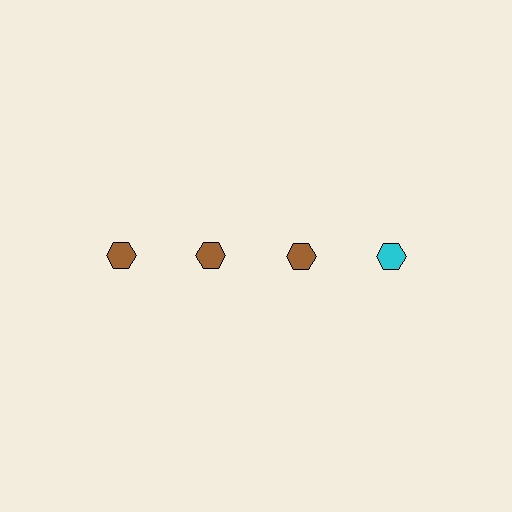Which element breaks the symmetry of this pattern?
The cyan hexagon in the top row, second from right column breaks the symmetry. All other shapes are brown hexagons.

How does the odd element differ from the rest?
It has a different color: cyan instead of brown.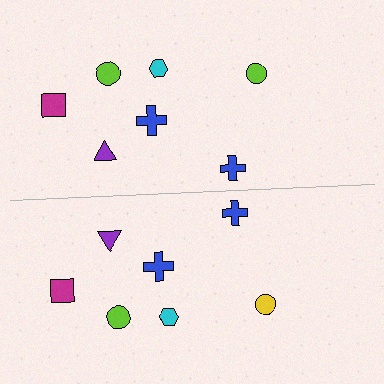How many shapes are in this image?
There are 14 shapes in this image.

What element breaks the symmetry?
The yellow circle on the bottom side breaks the symmetry — its mirror counterpart is lime.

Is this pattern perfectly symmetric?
No, the pattern is not perfectly symmetric. The yellow circle on the bottom side breaks the symmetry — its mirror counterpart is lime.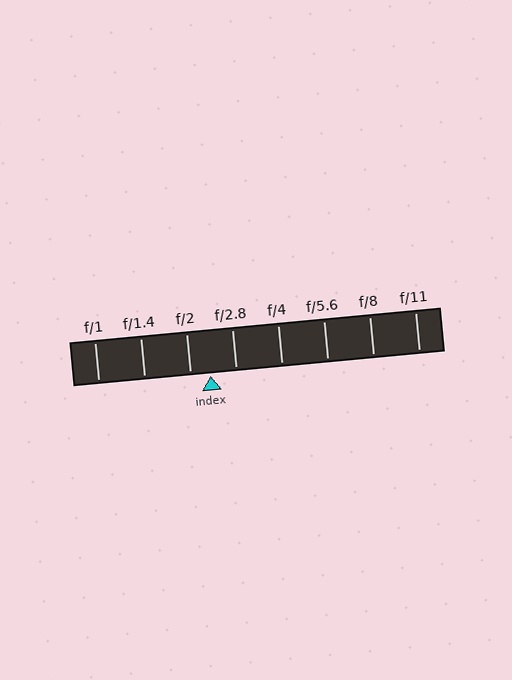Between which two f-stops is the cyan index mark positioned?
The index mark is between f/2 and f/2.8.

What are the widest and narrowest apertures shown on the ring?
The widest aperture shown is f/1 and the narrowest is f/11.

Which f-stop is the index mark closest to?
The index mark is closest to f/2.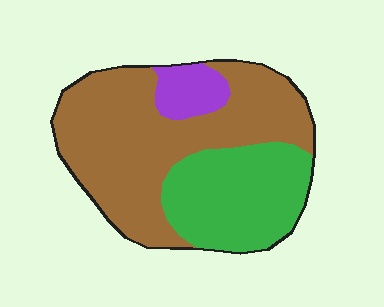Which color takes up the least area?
Purple, at roughly 10%.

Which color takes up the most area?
Brown, at roughly 60%.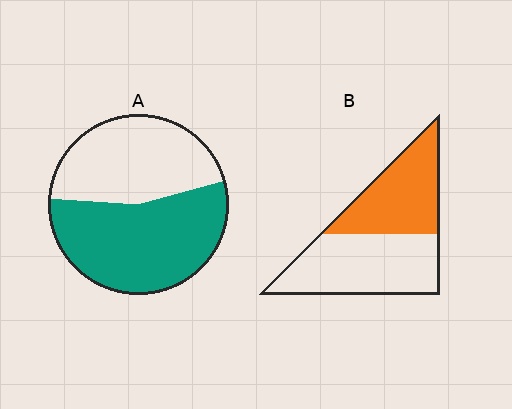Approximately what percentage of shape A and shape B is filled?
A is approximately 55% and B is approximately 45%.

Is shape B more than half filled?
No.